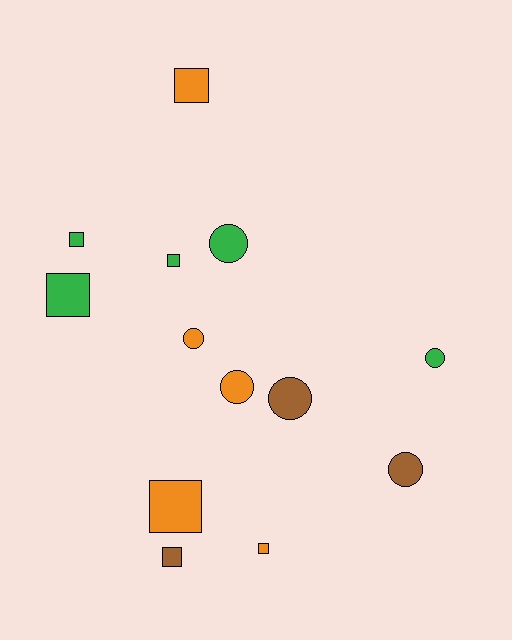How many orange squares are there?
There are 3 orange squares.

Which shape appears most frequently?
Square, with 7 objects.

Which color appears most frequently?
Orange, with 5 objects.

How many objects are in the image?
There are 13 objects.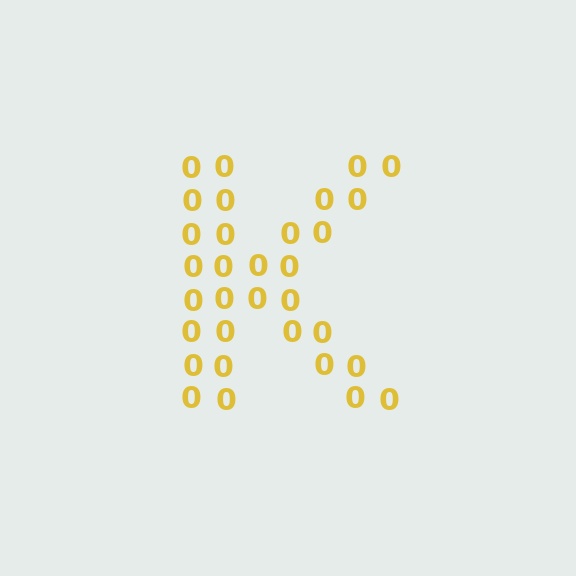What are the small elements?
The small elements are digit 0's.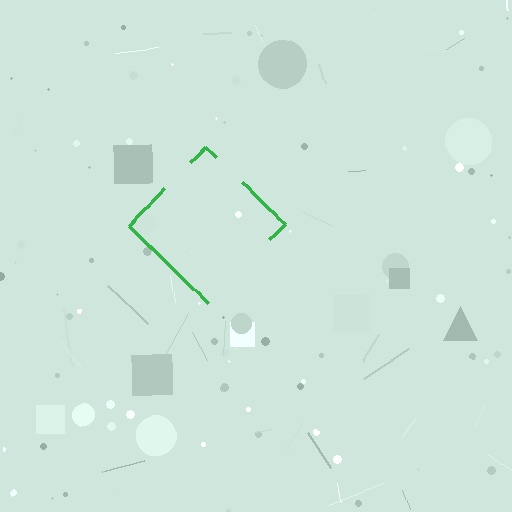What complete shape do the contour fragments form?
The contour fragments form a diamond.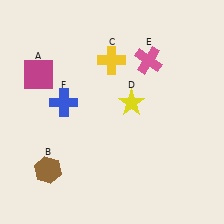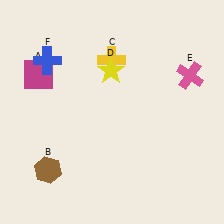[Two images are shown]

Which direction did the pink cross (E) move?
The pink cross (E) moved right.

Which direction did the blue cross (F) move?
The blue cross (F) moved up.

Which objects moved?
The objects that moved are: the yellow star (D), the pink cross (E), the blue cross (F).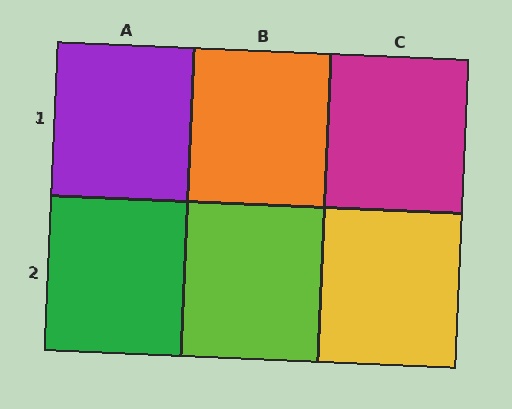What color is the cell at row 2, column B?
Lime.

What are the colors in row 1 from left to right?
Purple, orange, magenta.